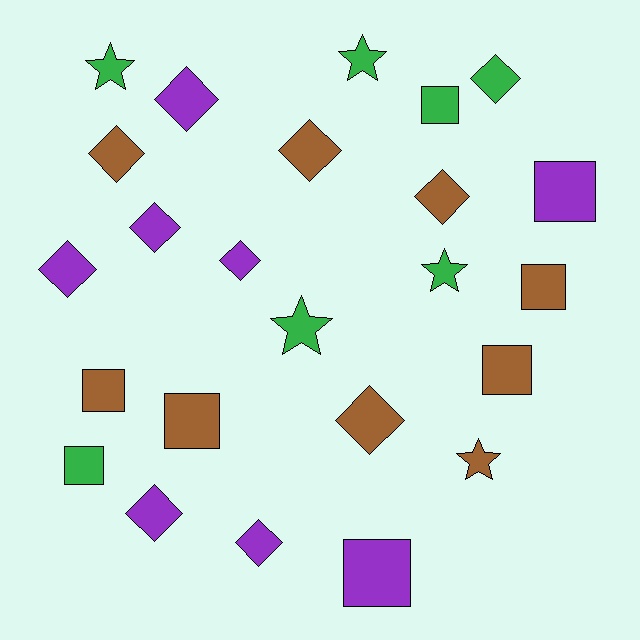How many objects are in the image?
There are 24 objects.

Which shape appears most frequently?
Diamond, with 11 objects.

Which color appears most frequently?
Brown, with 9 objects.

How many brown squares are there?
There are 4 brown squares.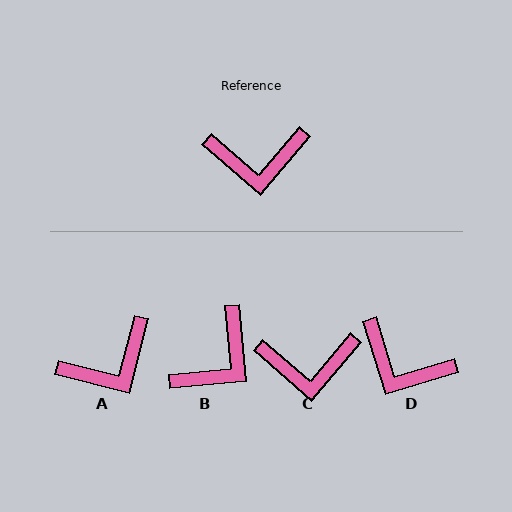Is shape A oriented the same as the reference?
No, it is off by about 26 degrees.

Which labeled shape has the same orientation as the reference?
C.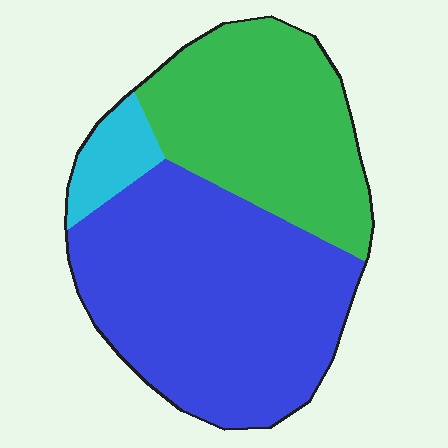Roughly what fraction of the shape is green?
Green takes up between a third and a half of the shape.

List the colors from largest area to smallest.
From largest to smallest: blue, green, cyan.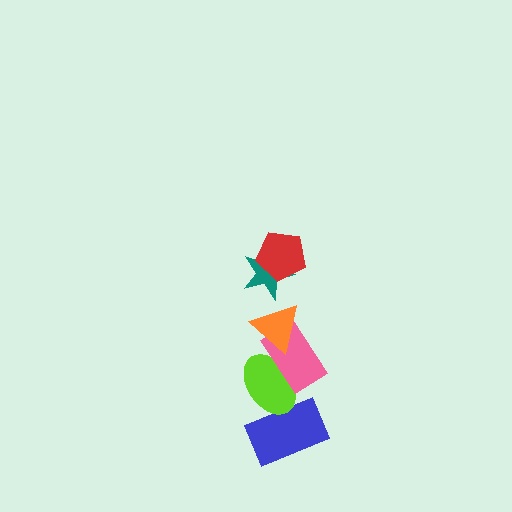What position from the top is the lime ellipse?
The lime ellipse is 5th from the top.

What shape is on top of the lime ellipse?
The pink rectangle is on top of the lime ellipse.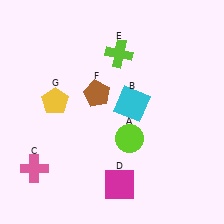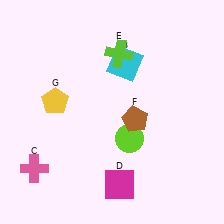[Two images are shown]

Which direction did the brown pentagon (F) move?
The brown pentagon (F) moved right.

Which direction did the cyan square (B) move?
The cyan square (B) moved up.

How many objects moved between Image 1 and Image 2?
2 objects moved between the two images.